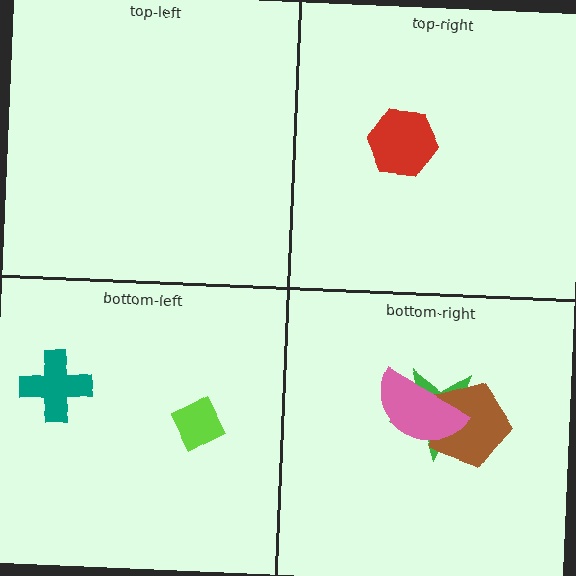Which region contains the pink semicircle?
The bottom-right region.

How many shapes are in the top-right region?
1.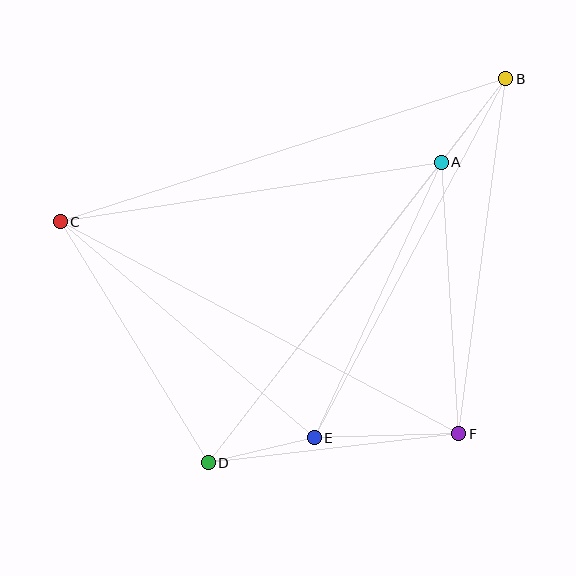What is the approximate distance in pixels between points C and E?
The distance between C and E is approximately 333 pixels.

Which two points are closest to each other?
Points A and B are closest to each other.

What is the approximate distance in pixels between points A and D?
The distance between A and D is approximately 380 pixels.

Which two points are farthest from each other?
Points B and D are farthest from each other.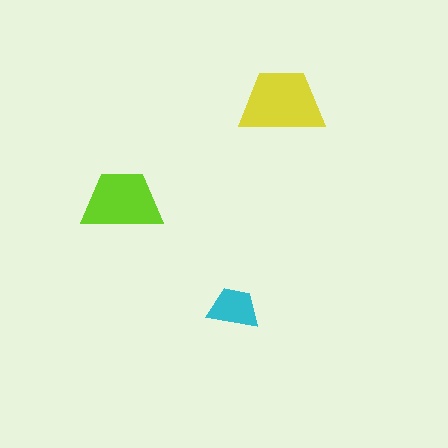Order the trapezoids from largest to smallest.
the yellow one, the lime one, the cyan one.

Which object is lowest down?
The cyan trapezoid is bottommost.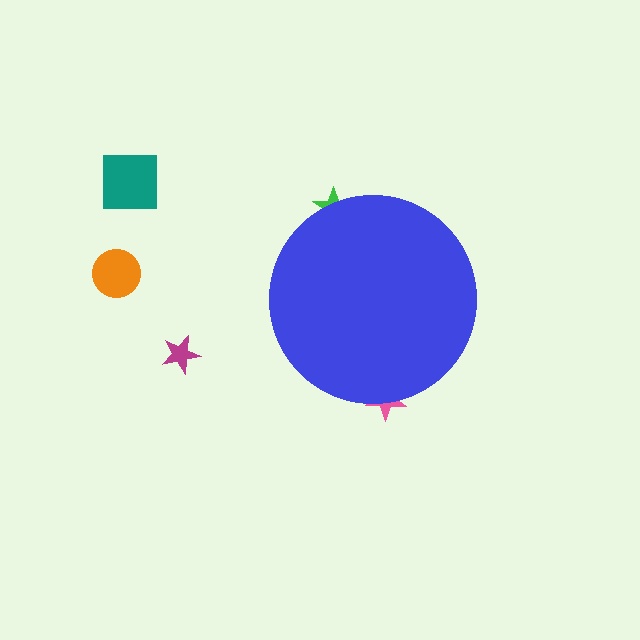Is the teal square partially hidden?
No, the teal square is fully visible.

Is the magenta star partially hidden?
No, the magenta star is fully visible.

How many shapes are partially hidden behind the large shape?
2 shapes are partially hidden.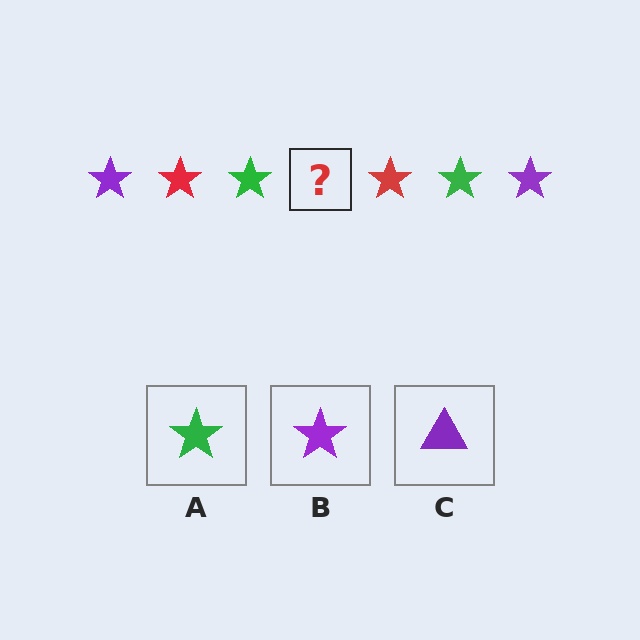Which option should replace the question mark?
Option B.